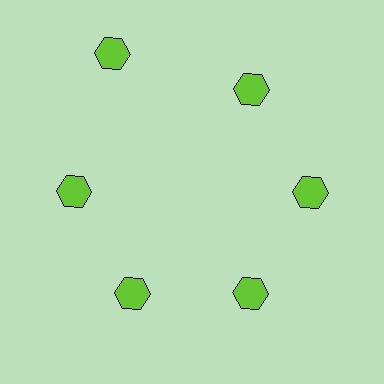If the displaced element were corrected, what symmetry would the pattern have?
It would have 6-fold rotational symmetry — the pattern would map onto itself every 60 degrees.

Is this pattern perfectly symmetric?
No. The 6 lime hexagons are arranged in a ring, but one element near the 11 o'clock position is pushed outward from the center, breaking the 6-fold rotational symmetry.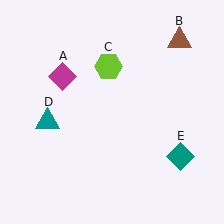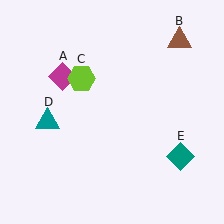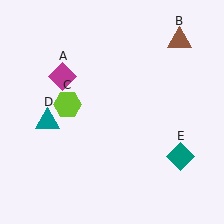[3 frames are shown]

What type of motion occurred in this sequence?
The lime hexagon (object C) rotated counterclockwise around the center of the scene.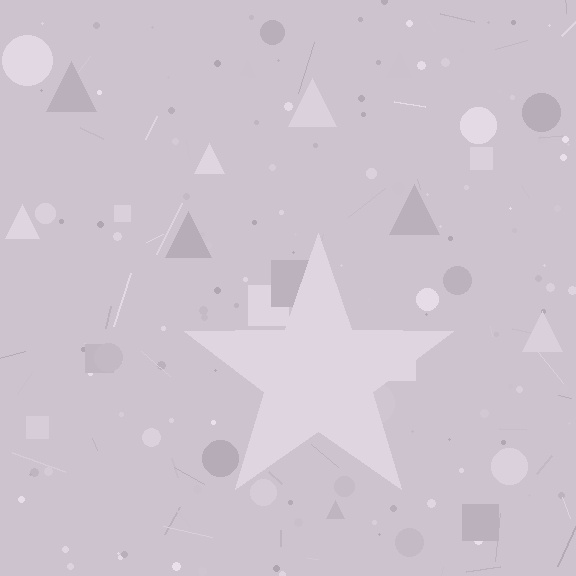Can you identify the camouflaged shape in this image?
The camouflaged shape is a star.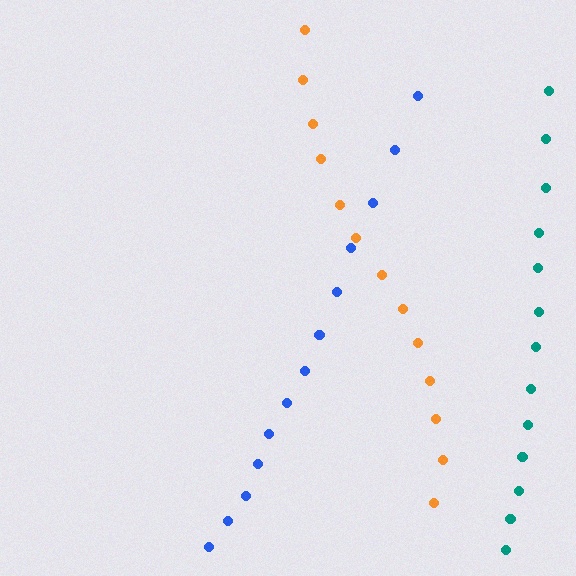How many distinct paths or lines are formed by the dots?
There are 3 distinct paths.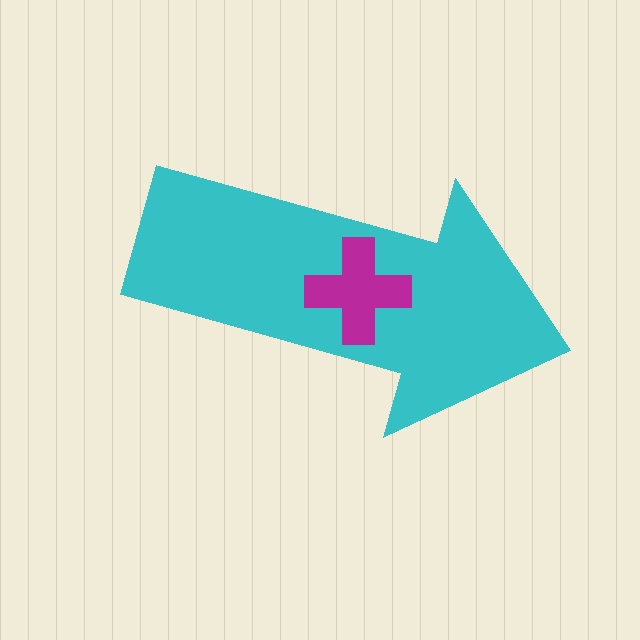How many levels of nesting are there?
2.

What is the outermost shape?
The cyan arrow.